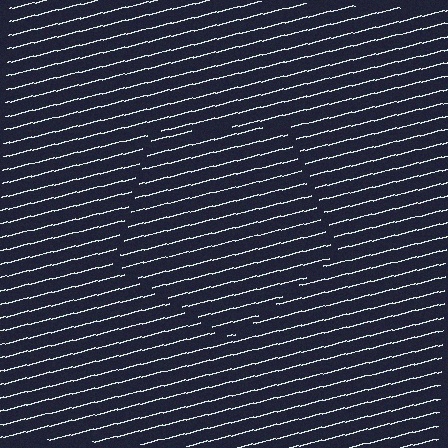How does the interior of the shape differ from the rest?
The interior of the shape contains the same grating, shifted by half a period — the contour is defined by the phase discontinuity where line-ends from the inner and outer gratings abut.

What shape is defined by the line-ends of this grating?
An illusory pentagon. The interior of the shape contains the same grating, shifted by half a period — the contour is defined by the phase discontinuity where line-ends from the inner and outer gratings abut.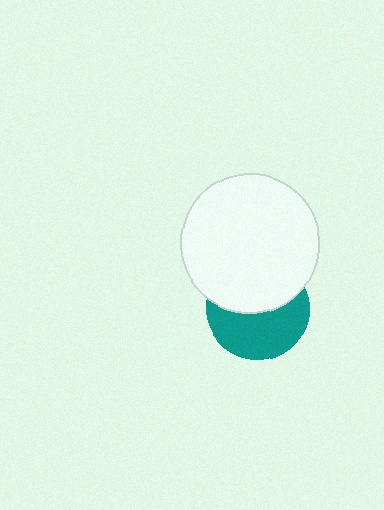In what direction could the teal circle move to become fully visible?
The teal circle could move down. That would shift it out from behind the white circle entirely.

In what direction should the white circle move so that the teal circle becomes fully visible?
The white circle should move up. That is the shortest direction to clear the overlap and leave the teal circle fully visible.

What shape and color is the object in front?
The object in front is a white circle.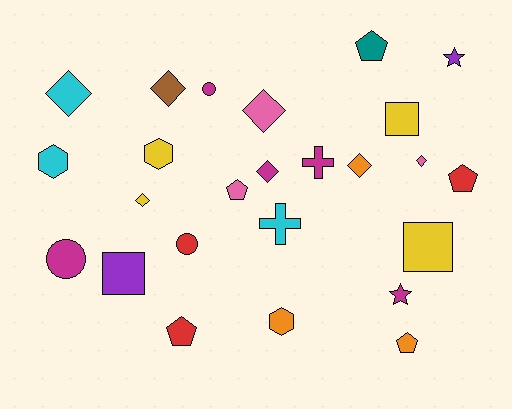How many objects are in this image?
There are 25 objects.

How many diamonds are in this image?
There are 7 diamonds.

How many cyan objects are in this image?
There are 3 cyan objects.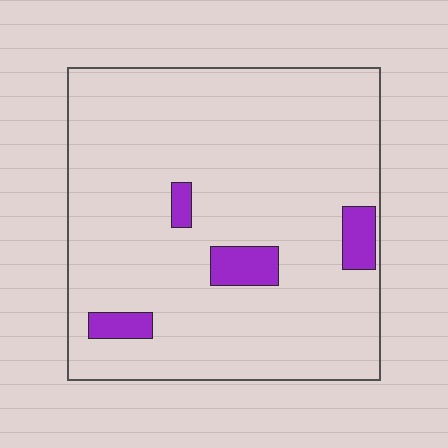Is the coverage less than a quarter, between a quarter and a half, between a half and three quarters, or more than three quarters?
Less than a quarter.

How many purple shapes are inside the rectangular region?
4.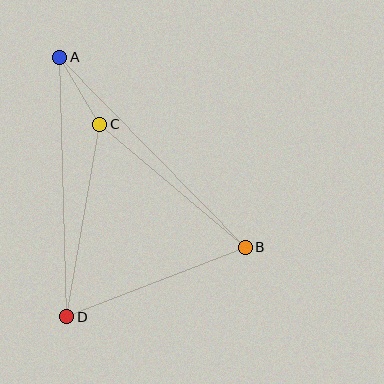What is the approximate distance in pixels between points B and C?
The distance between B and C is approximately 190 pixels.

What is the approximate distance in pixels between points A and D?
The distance between A and D is approximately 259 pixels.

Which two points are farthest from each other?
Points A and B are farthest from each other.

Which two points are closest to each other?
Points A and C are closest to each other.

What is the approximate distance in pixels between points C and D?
The distance between C and D is approximately 196 pixels.